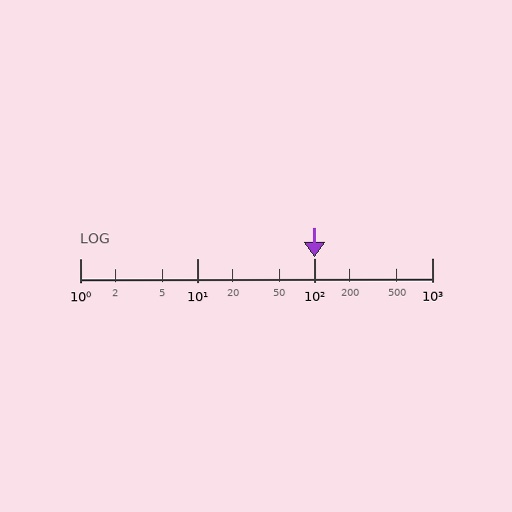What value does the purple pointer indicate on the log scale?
The pointer indicates approximately 100.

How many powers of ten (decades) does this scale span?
The scale spans 3 decades, from 1 to 1000.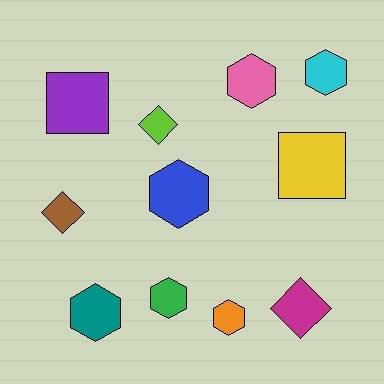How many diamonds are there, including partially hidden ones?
There are 3 diamonds.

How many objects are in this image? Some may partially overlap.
There are 11 objects.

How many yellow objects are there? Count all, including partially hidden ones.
There is 1 yellow object.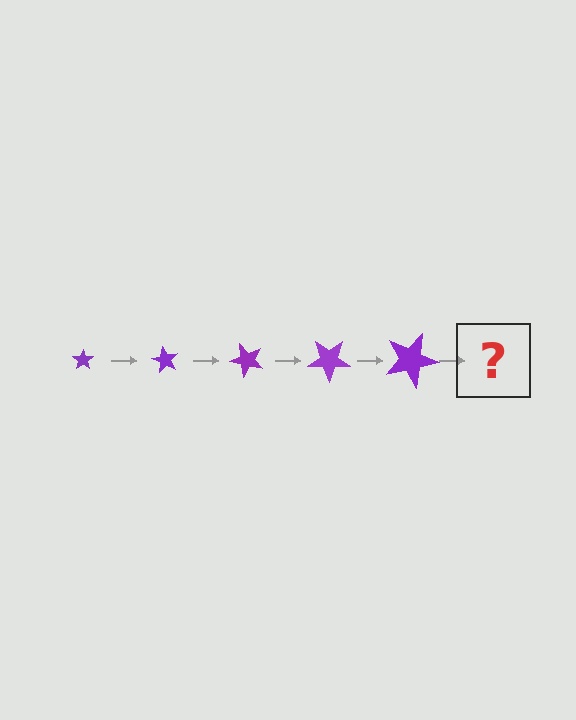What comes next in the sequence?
The next element should be a star, larger than the previous one and rotated 300 degrees from the start.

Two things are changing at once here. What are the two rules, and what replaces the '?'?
The two rules are that the star grows larger each step and it rotates 60 degrees each step. The '?' should be a star, larger than the previous one and rotated 300 degrees from the start.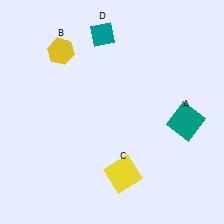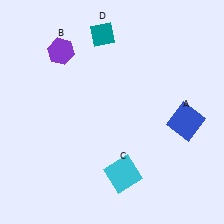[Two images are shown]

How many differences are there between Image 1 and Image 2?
There are 3 differences between the two images.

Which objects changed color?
A changed from teal to blue. B changed from yellow to purple. C changed from yellow to cyan.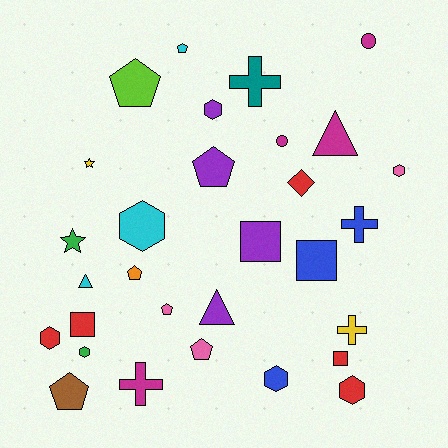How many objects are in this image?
There are 30 objects.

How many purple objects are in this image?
There are 4 purple objects.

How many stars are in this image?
There are 2 stars.